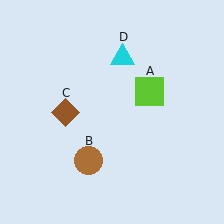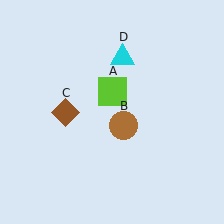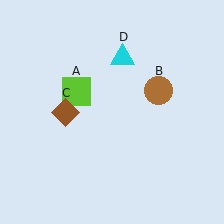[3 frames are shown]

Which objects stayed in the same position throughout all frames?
Brown diamond (object C) and cyan triangle (object D) remained stationary.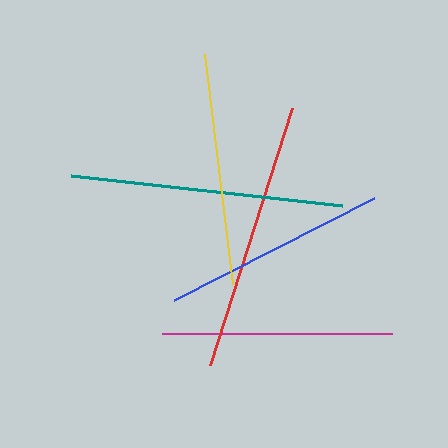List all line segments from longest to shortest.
From longest to shortest: teal, red, yellow, magenta, blue.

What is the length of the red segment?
The red segment is approximately 270 pixels long.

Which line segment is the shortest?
The blue line is the shortest at approximately 225 pixels.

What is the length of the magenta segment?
The magenta segment is approximately 230 pixels long.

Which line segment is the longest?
The teal line is the longest at approximately 273 pixels.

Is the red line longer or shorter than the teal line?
The teal line is longer than the red line.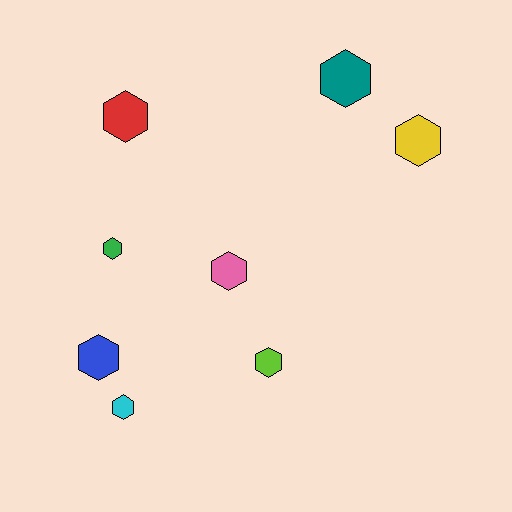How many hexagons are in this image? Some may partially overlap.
There are 8 hexagons.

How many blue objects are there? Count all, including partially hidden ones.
There is 1 blue object.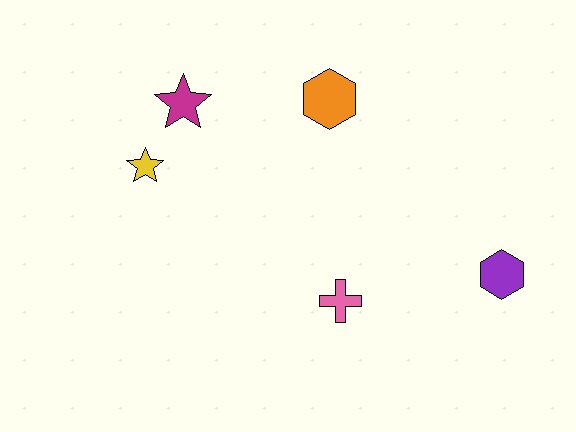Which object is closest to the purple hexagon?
The pink cross is closest to the purple hexagon.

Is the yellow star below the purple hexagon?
No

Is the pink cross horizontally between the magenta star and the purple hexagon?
Yes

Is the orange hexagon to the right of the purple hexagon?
No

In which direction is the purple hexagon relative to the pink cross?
The purple hexagon is to the right of the pink cross.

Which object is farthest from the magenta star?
The purple hexagon is farthest from the magenta star.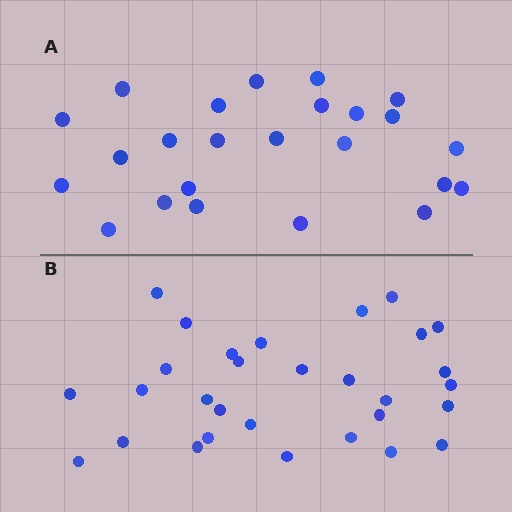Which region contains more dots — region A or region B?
Region B (the bottom region) has more dots.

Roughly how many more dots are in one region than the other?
Region B has about 6 more dots than region A.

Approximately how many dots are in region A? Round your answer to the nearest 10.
About 20 dots. (The exact count is 24, which rounds to 20.)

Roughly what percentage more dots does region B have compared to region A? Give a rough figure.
About 25% more.